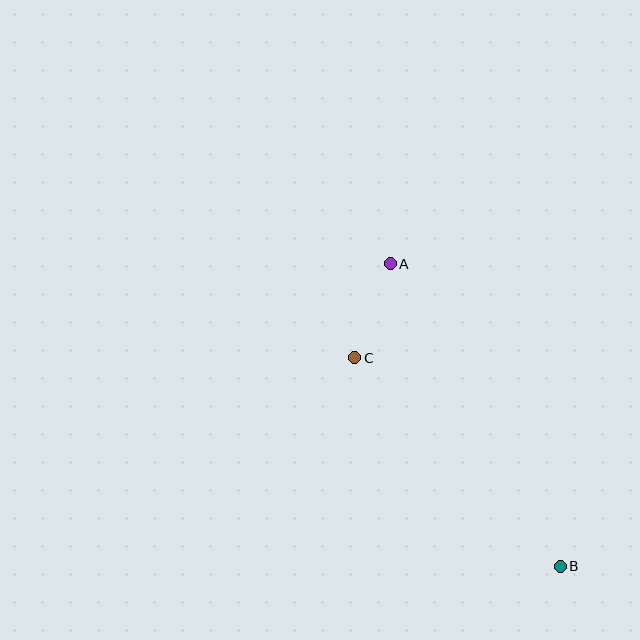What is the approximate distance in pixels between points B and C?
The distance between B and C is approximately 292 pixels.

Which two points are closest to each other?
Points A and C are closest to each other.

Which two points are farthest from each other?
Points A and B are farthest from each other.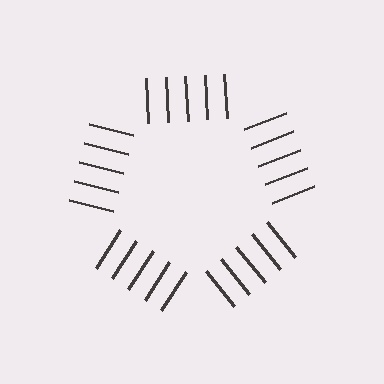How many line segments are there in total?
25 — 5 along each of the 5 edges.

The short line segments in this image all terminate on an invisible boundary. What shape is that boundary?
An illusory pentagon — the line segments terminate on its edges but no continuous stroke is drawn.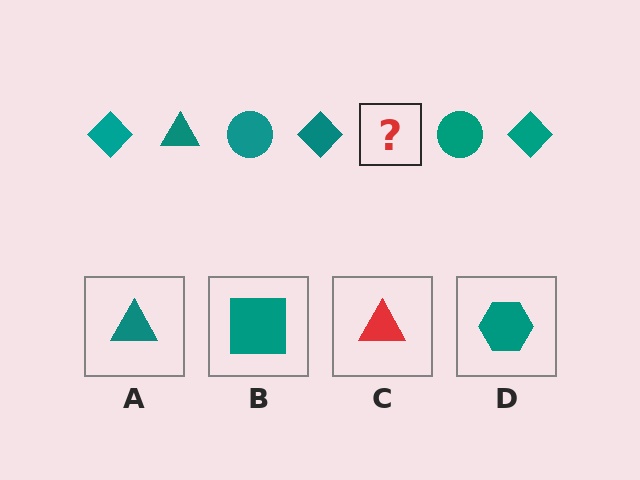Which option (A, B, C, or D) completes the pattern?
A.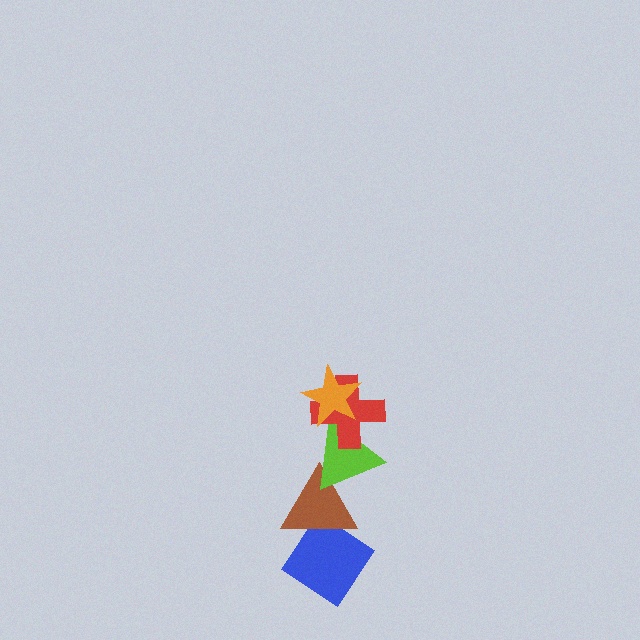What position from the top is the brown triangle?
The brown triangle is 4th from the top.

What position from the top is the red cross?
The red cross is 2nd from the top.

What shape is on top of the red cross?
The orange star is on top of the red cross.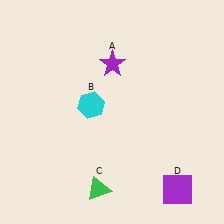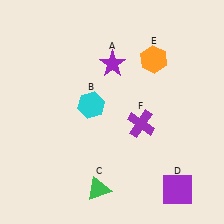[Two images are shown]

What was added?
An orange hexagon (E), a purple cross (F) were added in Image 2.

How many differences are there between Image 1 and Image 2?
There are 2 differences between the two images.